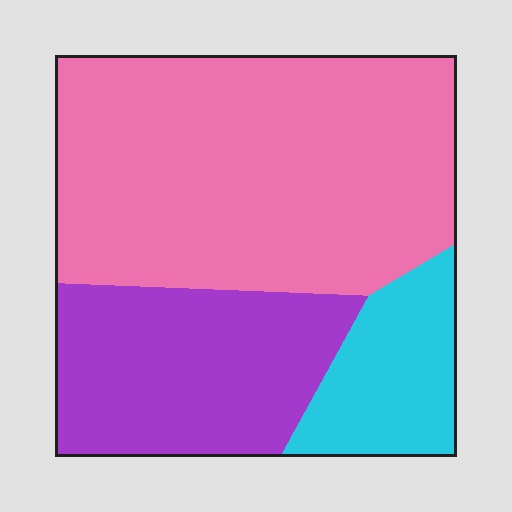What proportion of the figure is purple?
Purple takes up about one quarter (1/4) of the figure.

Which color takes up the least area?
Cyan, at roughly 15%.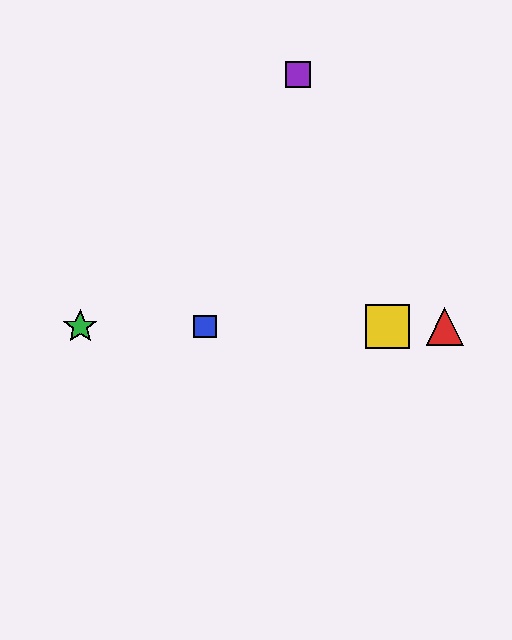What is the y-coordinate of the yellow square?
The yellow square is at y≈327.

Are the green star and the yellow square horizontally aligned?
Yes, both are at y≈327.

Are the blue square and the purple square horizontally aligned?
No, the blue square is at y≈327 and the purple square is at y≈75.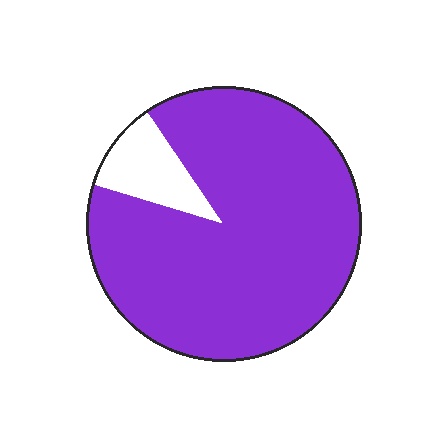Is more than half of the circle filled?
Yes.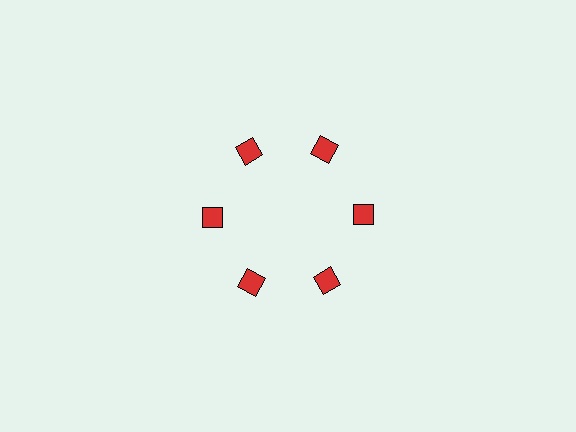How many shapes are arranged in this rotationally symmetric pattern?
There are 6 shapes, arranged in 6 groups of 1.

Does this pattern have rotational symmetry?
Yes, this pattern has 6-fold rotational symmetry. It looks the same after rotating 60 degrees around the center.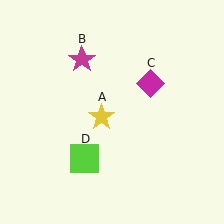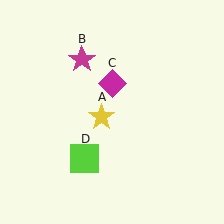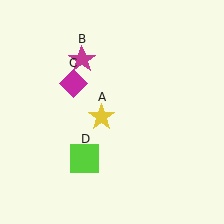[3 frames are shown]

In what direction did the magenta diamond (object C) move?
The magenta diamond (object C) moved left.